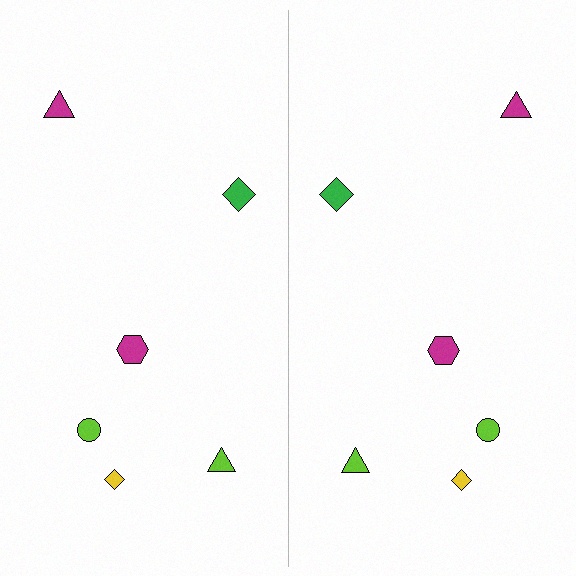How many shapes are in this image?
There are 12 shapes in this image.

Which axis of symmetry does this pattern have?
The pattern has a vertical axis of symmetry running through the center of the image.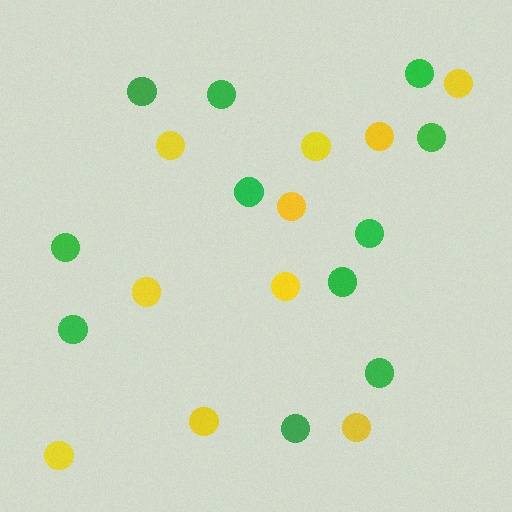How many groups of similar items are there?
There are 2 groups: one group of yellow circles (10) and one group of green circles (11).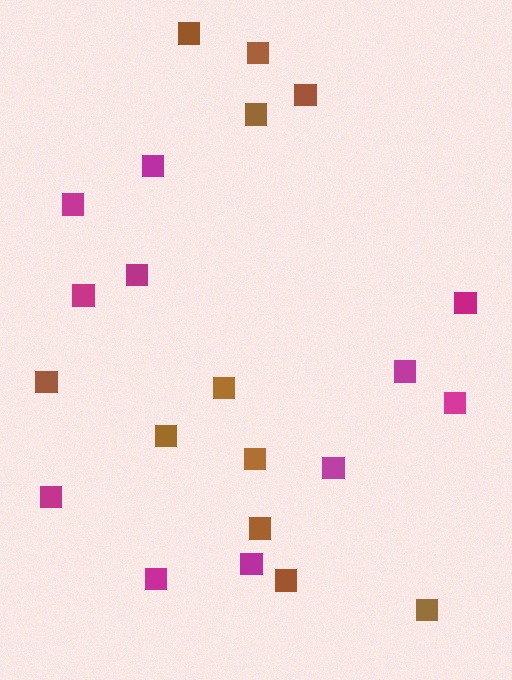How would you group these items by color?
There are 2 groups: one group of brown squares (11) and one group of magenta squares (11).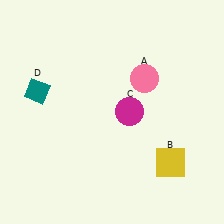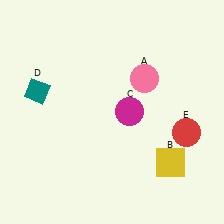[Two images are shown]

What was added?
A red circle (E) was added in Image 2.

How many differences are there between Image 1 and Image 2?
There is 1 difference between the two images.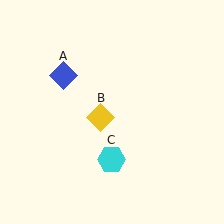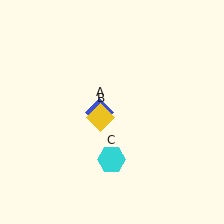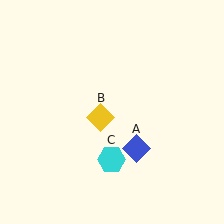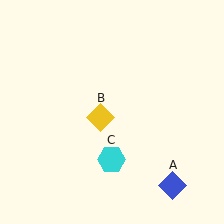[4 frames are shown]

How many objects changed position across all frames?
1 object changed position: blue diamond (object A).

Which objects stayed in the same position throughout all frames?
Yellow diamond (object B) and cyan hexagon (object C) remained stationary.